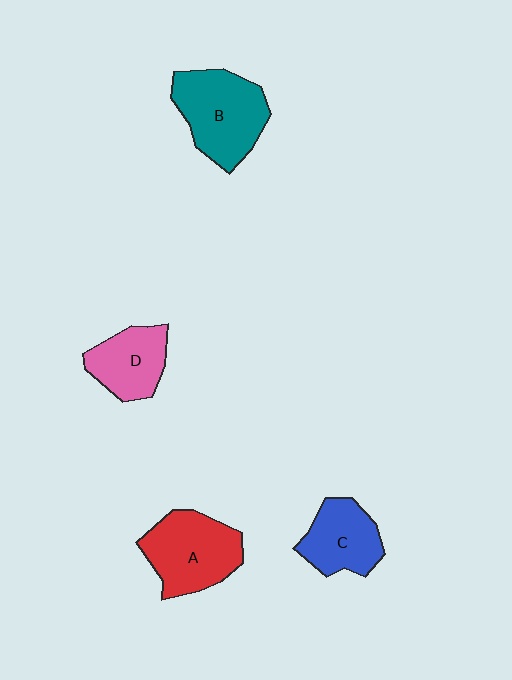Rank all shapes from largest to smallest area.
From largest to smallest: B (teal), A (red), C (blue), D (pink).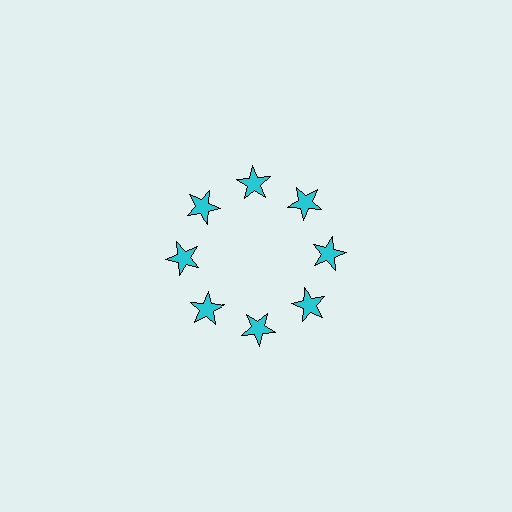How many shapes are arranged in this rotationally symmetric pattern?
There are 8 shapes, arranged in 8 groups of 1.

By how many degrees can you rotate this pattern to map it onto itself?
The pattern maps onto itself every 45 degrees of rotation.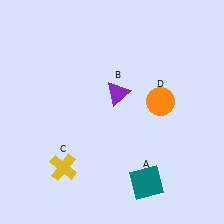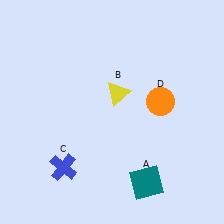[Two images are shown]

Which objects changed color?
B changed from purple to yellow. C changed from yellow to blue.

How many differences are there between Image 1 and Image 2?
There are 2 differences between the two images.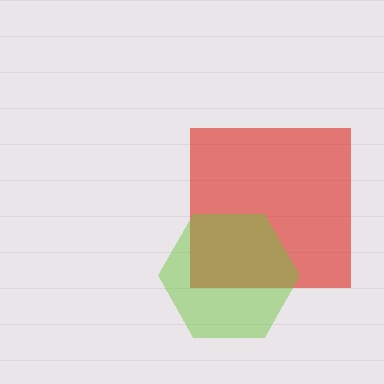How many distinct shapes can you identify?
There are 2 distinct shapes: a red square, a lime hexagon.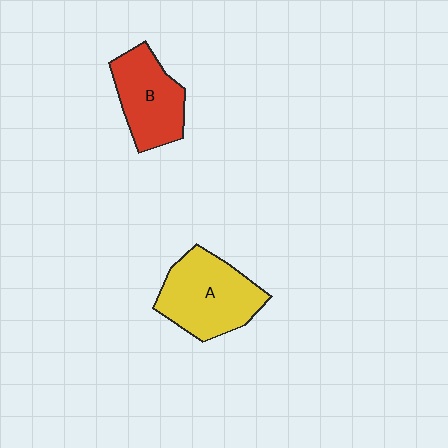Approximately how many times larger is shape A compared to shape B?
Approximately 1.2 times.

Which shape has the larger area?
Shape A (yellow).